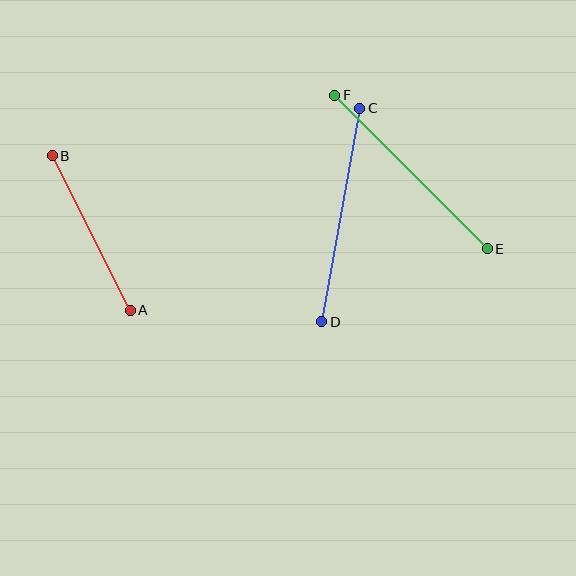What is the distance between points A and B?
The distance is approximately 173 pixels.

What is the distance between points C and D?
The distance is approximately 217 pixels.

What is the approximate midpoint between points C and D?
The midpoint is at approximately (341, 215) pixels.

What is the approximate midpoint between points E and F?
The midpoint is at approximately (411, 172) pixels.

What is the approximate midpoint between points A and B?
The midpoint is at approximately (91, 233) pixels.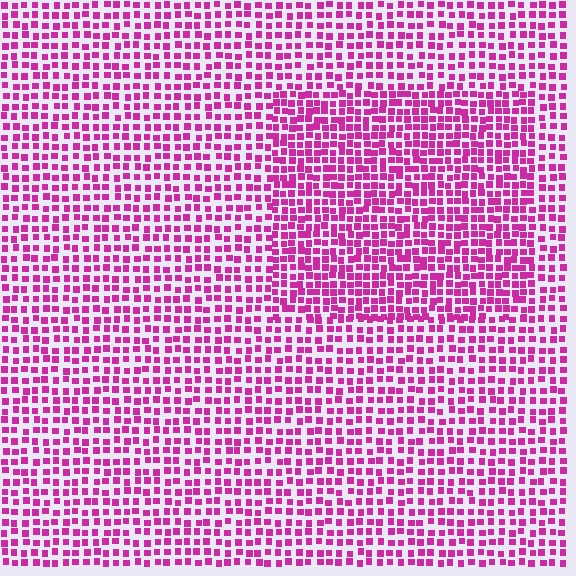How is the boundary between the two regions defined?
The boundary is defined by a change in element density (approximately 1.5x ratio). All elements are the same color, size, and shape.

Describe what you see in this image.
The image contains small magenta elements arranged at two different densities. A rectangle-shaped region is visible where the elements are more densely packed than the surrounding area.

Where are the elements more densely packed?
The elements are more densely packed inside the rectangle boundary.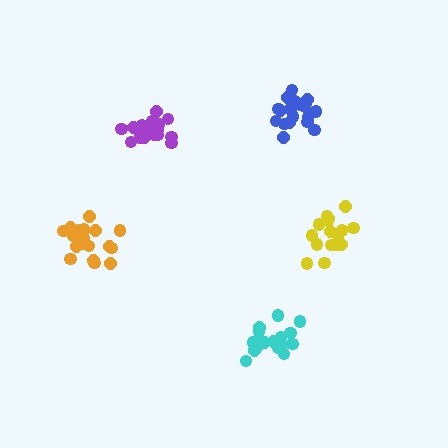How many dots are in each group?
Group 1: 16 dots, Group 2: 18 dots, Group 3: 17 dots, Group 4: 19 dots, Group 5: 19 dots (89 total).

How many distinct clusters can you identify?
There are 5 distinct clusters.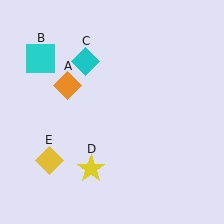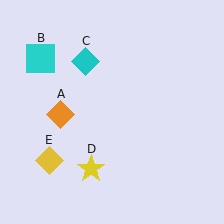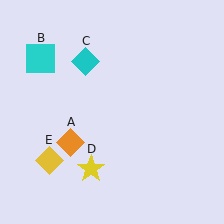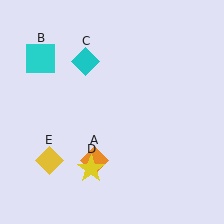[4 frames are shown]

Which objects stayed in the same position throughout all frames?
Cyan square (object B) and cyan diamond (object C) and yellow star (object D) and yellow diamond (object E) remained stationary.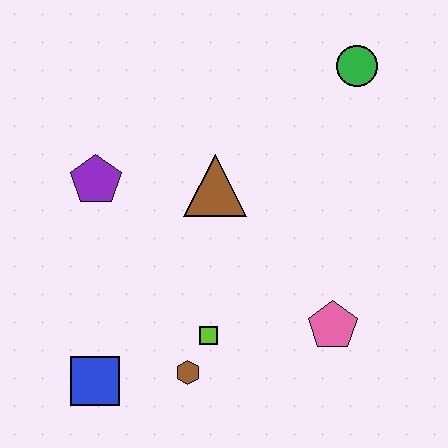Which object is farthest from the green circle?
The blue square is farthest from the green circle.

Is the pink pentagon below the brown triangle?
Yes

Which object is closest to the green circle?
The brown triangle is closest to the green circle.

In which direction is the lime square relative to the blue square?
The lime square is to the right of the blue square.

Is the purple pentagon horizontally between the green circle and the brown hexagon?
No